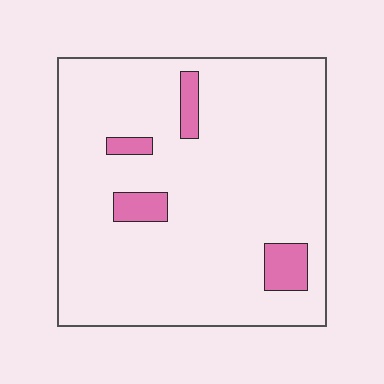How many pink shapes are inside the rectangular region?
4.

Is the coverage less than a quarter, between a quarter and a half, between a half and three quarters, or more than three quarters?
Less than a quarter.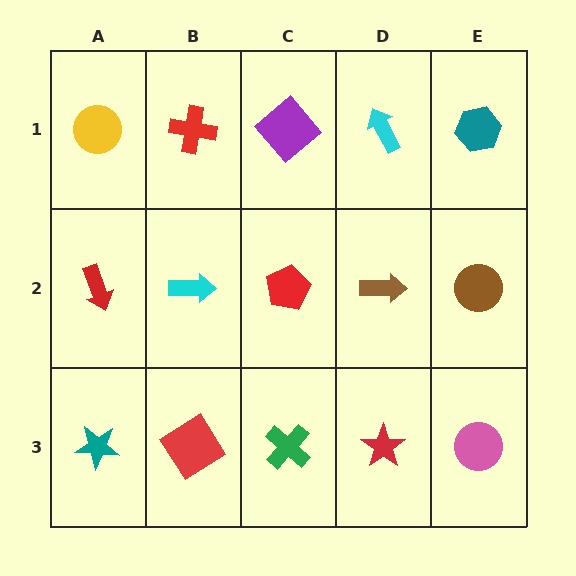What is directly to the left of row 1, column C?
A red cross.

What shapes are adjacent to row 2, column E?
A teal hexagon (row 1, column E), a pink circle (row 3, column E), a brown arrow (row 2, column D).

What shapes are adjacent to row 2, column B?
A red cross (row 1, column B), a red diamond (row 3, column B), a red arrow (row 2, column A), a red pentagon (row 2, column C).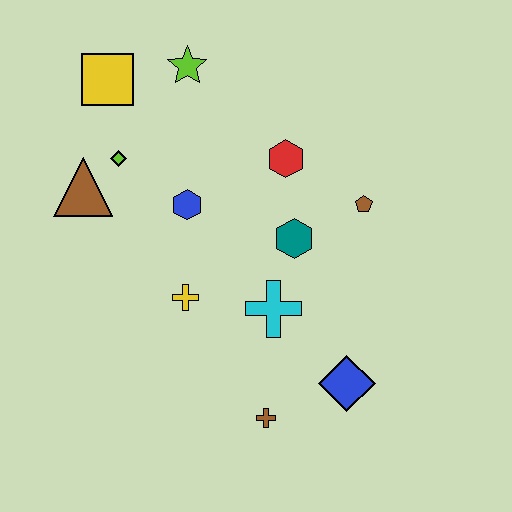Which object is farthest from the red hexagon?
The brown cross is farthest from the red hexagon.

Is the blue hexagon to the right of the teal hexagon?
No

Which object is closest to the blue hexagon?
The lime diamond is closest to the blue hexagon.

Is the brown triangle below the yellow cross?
No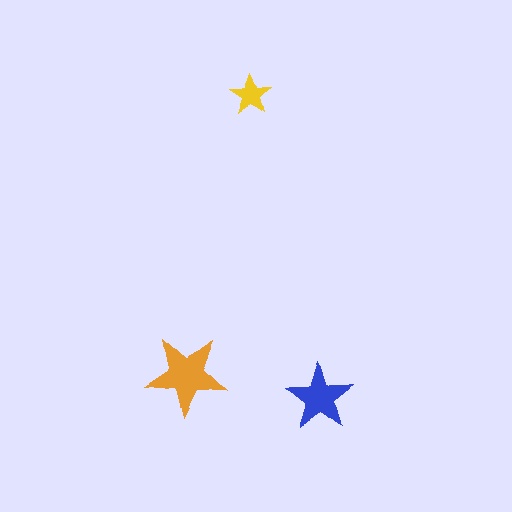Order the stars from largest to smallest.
the orange one, the blue one, the yellow one.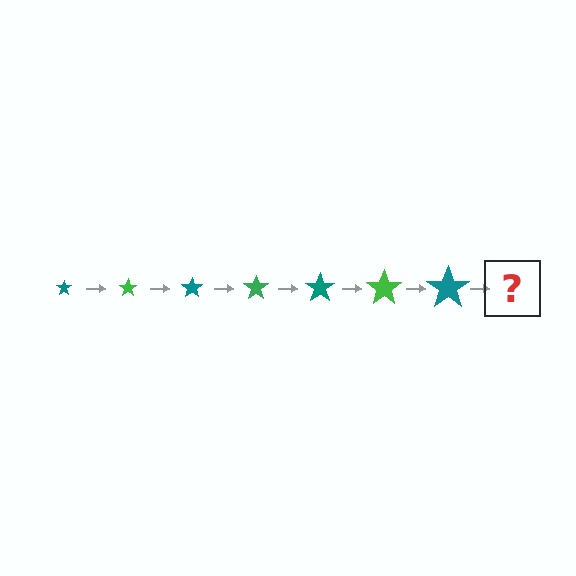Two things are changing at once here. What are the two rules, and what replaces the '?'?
The two rules are that the star grows larger each step and the color cycles through teal and green. The '?' should be a green star, larger than the previous one.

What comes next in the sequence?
The next element should be a green star, larger than the previous one.